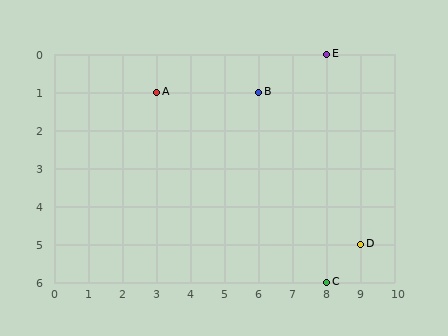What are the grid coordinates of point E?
Point E is at grid coordinates (8, 0).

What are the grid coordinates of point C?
Point C is at grid coordinates (8, 6).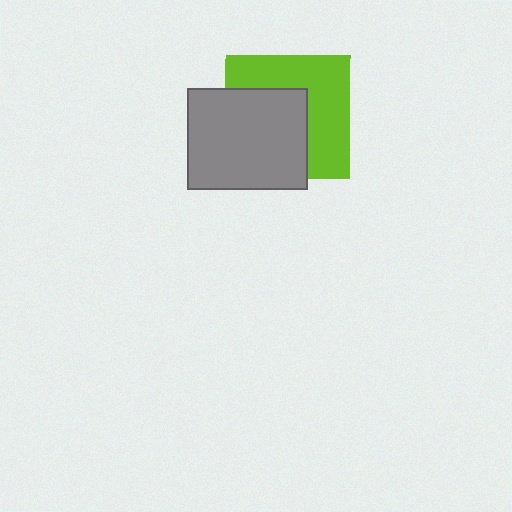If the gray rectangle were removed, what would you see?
You would see the complete lime square.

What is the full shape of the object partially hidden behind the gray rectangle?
The partially hidden object is a lime square.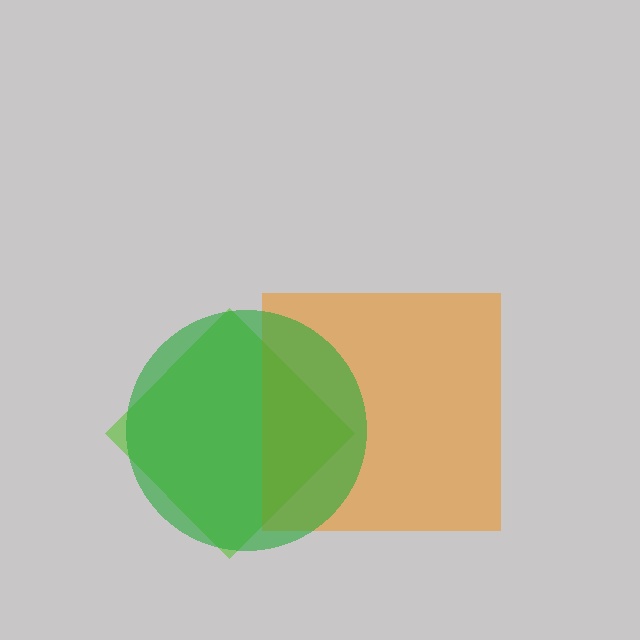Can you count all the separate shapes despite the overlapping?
Yes, there are 3 separate shapes.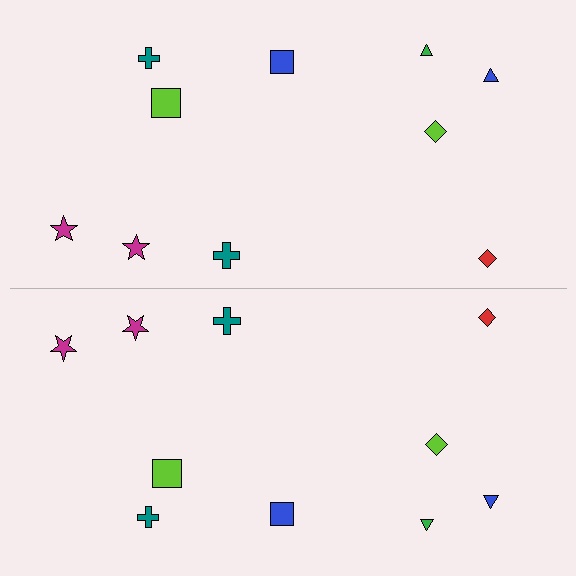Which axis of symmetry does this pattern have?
The pattern has a horizontal axis of symmetry running through the center of the image.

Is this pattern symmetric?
Yes, this pattern has bilateral (reflection) symmetry.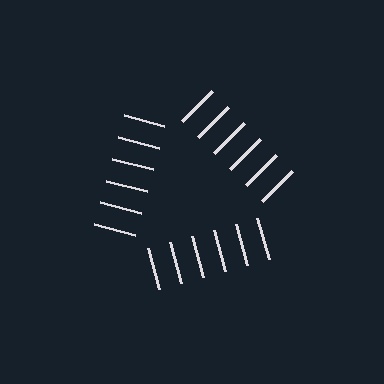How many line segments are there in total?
18 — 6 along each of the 3 edges.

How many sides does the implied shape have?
3 sides — the line-ends trace a triangle.